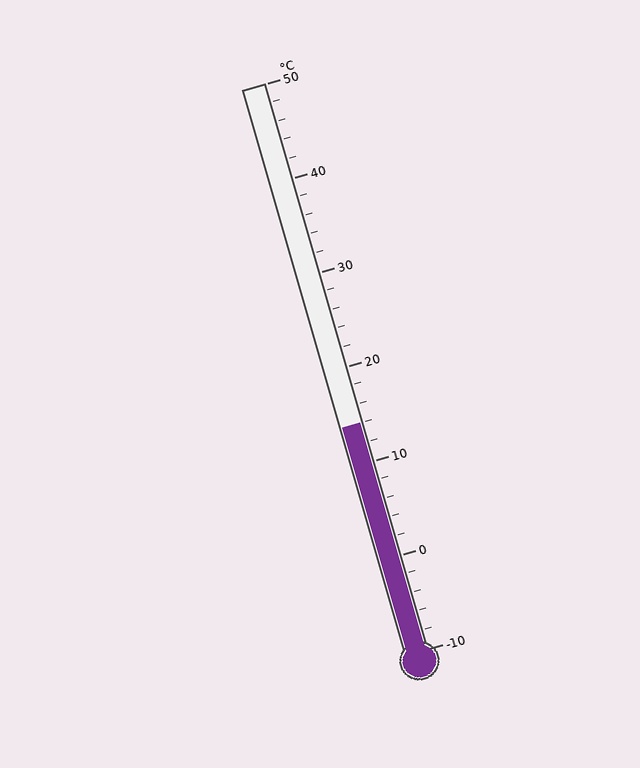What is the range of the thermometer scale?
The thermometer scale ranges from -10°C to 50°C.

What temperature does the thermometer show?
The thermometer shows approximately 14°C.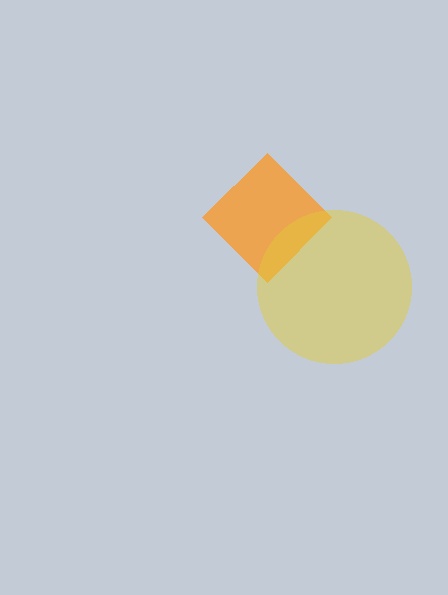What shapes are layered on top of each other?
The layered shapes are: an orange diamond, a yellow circle.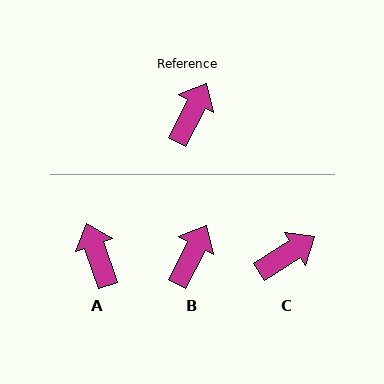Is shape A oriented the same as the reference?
No, it is off by about 46 degrees.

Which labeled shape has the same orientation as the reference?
B.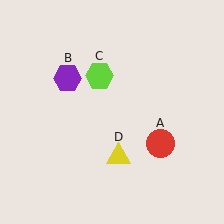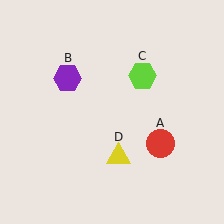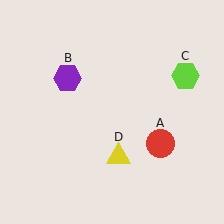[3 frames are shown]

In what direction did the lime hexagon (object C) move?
The lime hexagon (object C) moved right.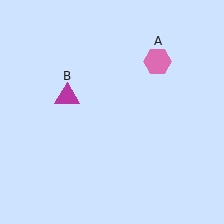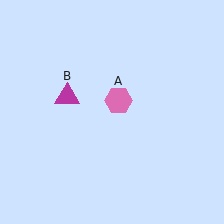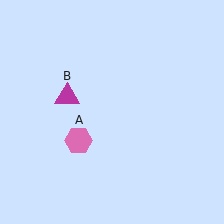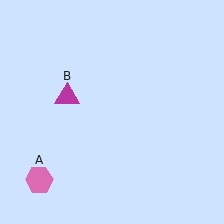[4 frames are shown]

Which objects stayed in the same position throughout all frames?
Magenta triangle (object B) remained stationary.